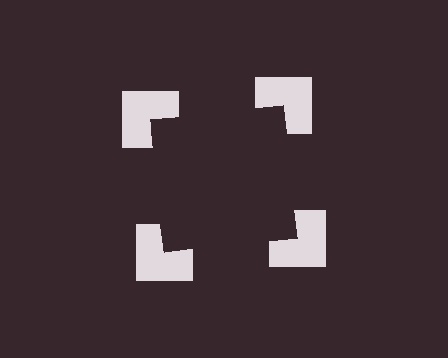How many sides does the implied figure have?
4 sides.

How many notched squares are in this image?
There are 4 — one at each vertex of the illusory square.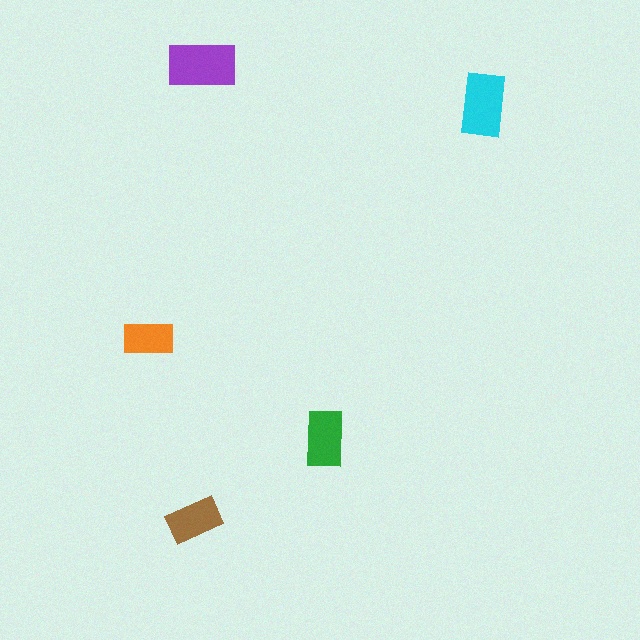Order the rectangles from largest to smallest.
the purple one, the cyan one, the green one, the brown one, the orange one.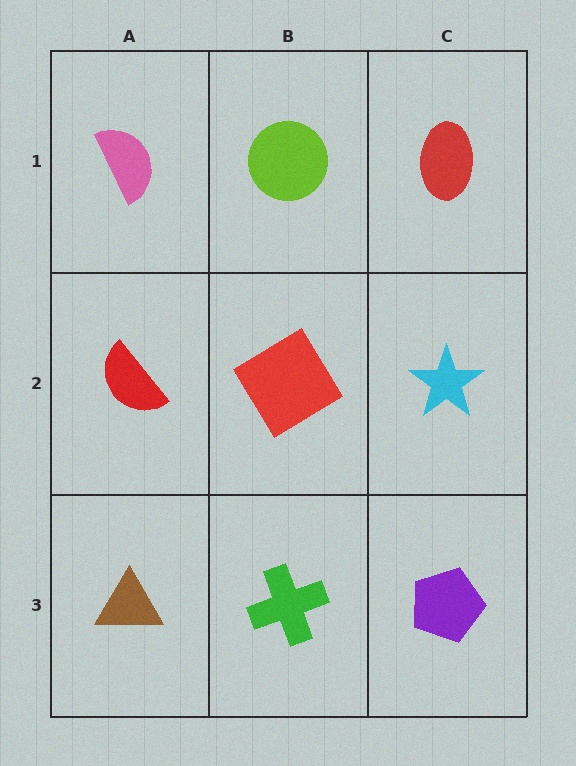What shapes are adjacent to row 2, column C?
A red ellipse (row 1, column C), a purple pentagon (row 3, column C), a red diamond (row 2, column B).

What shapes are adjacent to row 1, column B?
A red diamond (row 2, column B), a pink semicircle (row 1, column A), a red ellipse (row 1, column C).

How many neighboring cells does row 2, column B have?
4.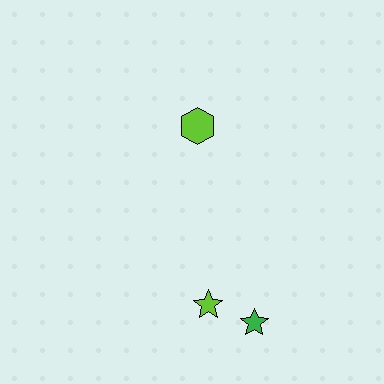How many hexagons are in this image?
There is 1 hexagon.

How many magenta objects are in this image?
There are no magenta objects.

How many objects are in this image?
There are 3 objects.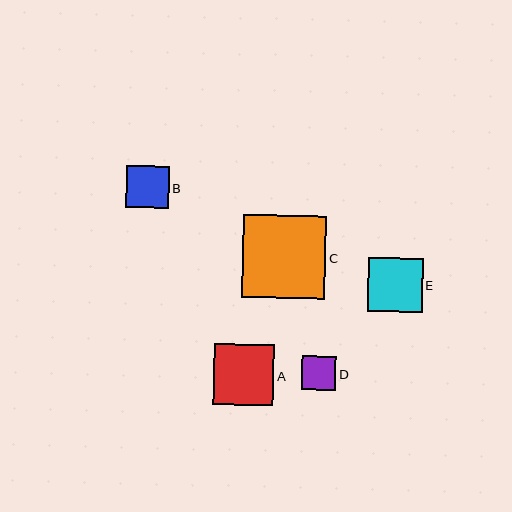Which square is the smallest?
Square D is the smallest with a size of approximately 34 pixels.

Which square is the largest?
Square C is the largest with a size of approximately 83 pixels.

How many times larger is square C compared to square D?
Square C is approximately 2.4 times the size of square D.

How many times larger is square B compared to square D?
Square B is approximately 1.2 times the size of square D.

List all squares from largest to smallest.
From largest to smallest: C, A, E, B, D.